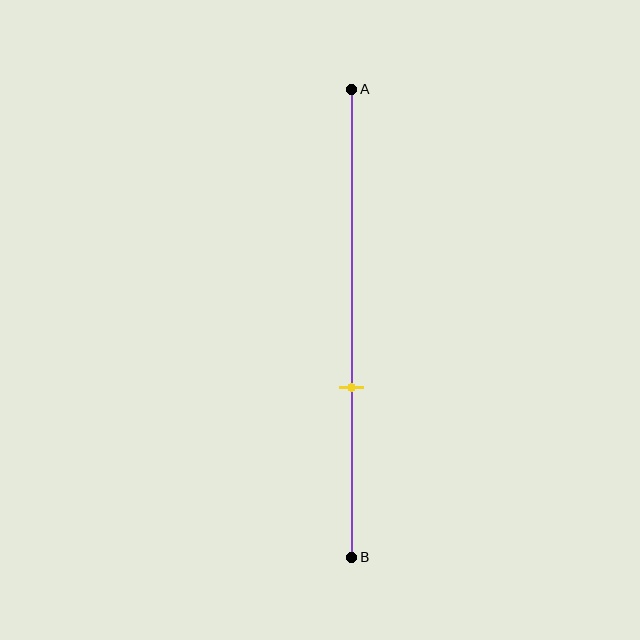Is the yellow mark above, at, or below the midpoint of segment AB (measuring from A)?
The yellow mark is below the midpoint of segment AB.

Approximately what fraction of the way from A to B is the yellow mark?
The yellow mark is approximately 65% of the way from A to B.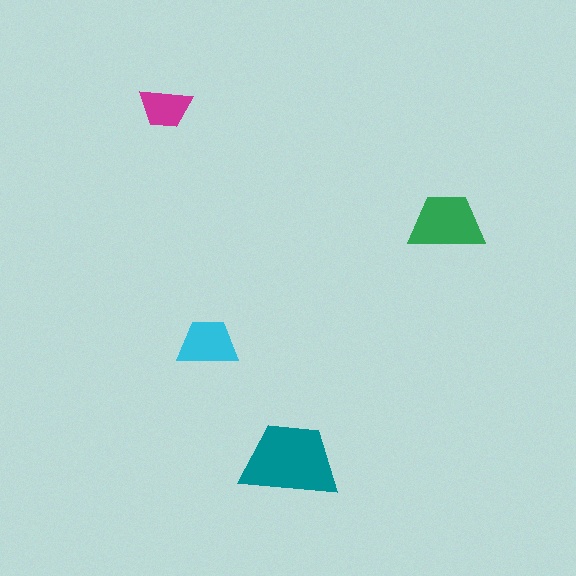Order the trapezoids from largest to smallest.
the teal one, the green one, the cyan one, the magenta one.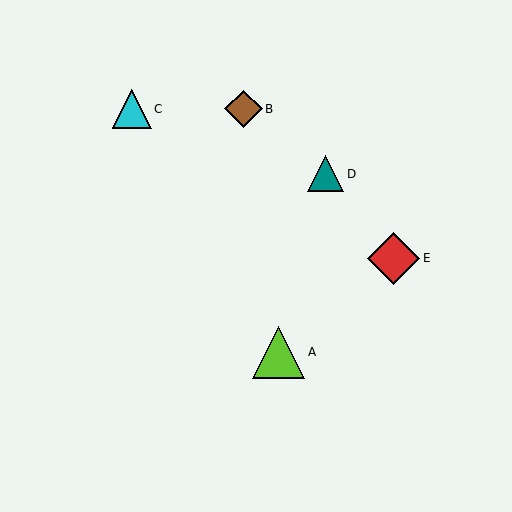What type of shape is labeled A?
Shape A is a lime triangle.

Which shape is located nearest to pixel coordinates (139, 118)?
The cyan triangle (labeled C) at (132, 109) is nearest to that location.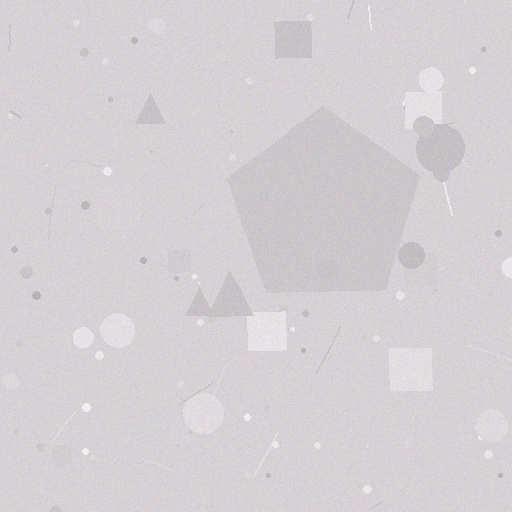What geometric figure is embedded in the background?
A pentagon is embedded in the background.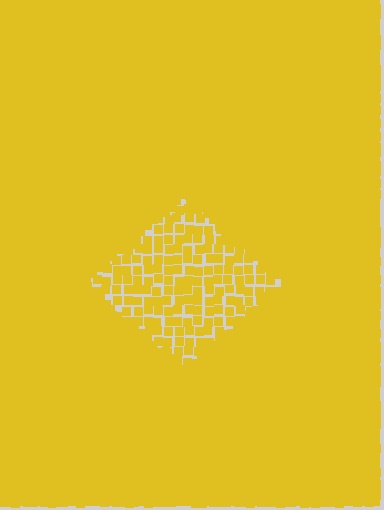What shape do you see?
I see a diamond.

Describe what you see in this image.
The image contains small yellow elements arranged at two different densities. A diamond-shaped region is visible where the elements are less densely packed than the surrounding area.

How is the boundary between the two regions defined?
The boundary is defined by a change in element density (approximately 2.9x ratio). All elements are the same color, size, and shape.